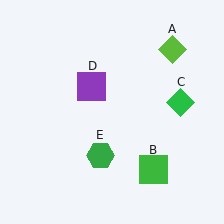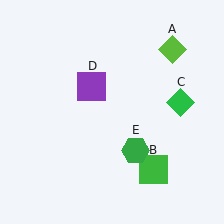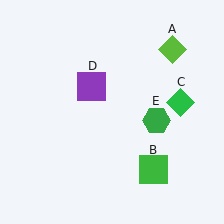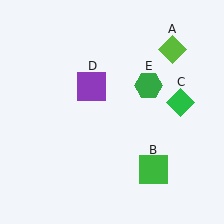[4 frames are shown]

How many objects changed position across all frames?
1 object changed position: green hexagon (object E).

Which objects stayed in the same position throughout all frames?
Lime diamond (object A) and green square (object B) and green diamond (object C) and purple square (object D) remained stationary.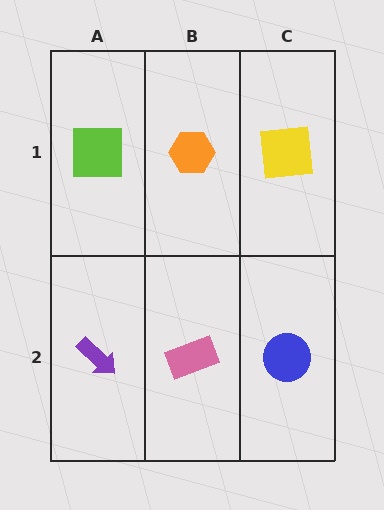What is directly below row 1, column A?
A purple arrow.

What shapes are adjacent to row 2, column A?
A lime square (row 1, column A), a pink rectangle (row 2, column B).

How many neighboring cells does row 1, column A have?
2.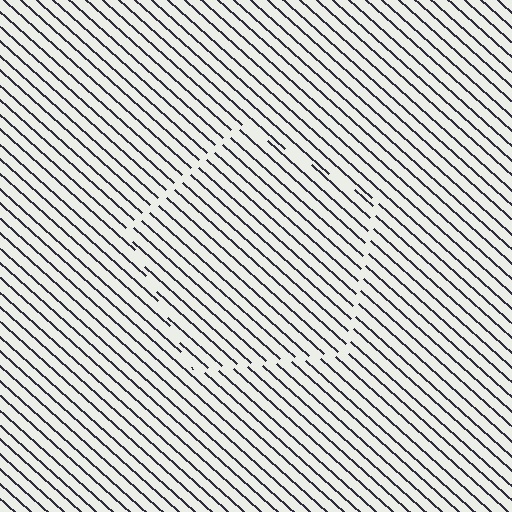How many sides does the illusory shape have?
5 sides — the line-ends trace a pentagon.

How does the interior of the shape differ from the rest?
The interior of the shape contains the same grating, shifted by half a period — the contour is defined by the phase discontinuity where line-ends from the inner and outer gratings abut.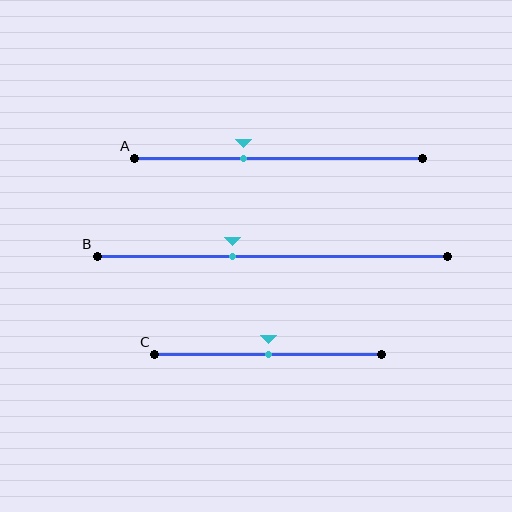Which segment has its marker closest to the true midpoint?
Segment C has its marker closest to the true midpoint.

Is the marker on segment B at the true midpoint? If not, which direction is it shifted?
No, the marker on segment B is shifted to the left by about 11% of the segment length.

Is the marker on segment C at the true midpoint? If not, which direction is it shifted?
Yes, the marker on segment C is at the true midpoint.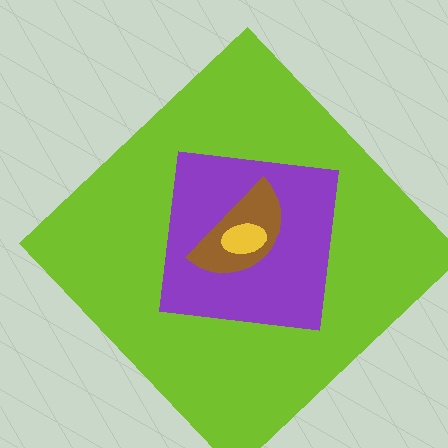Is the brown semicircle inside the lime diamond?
Yes.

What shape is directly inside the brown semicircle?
The yellow ellipse.